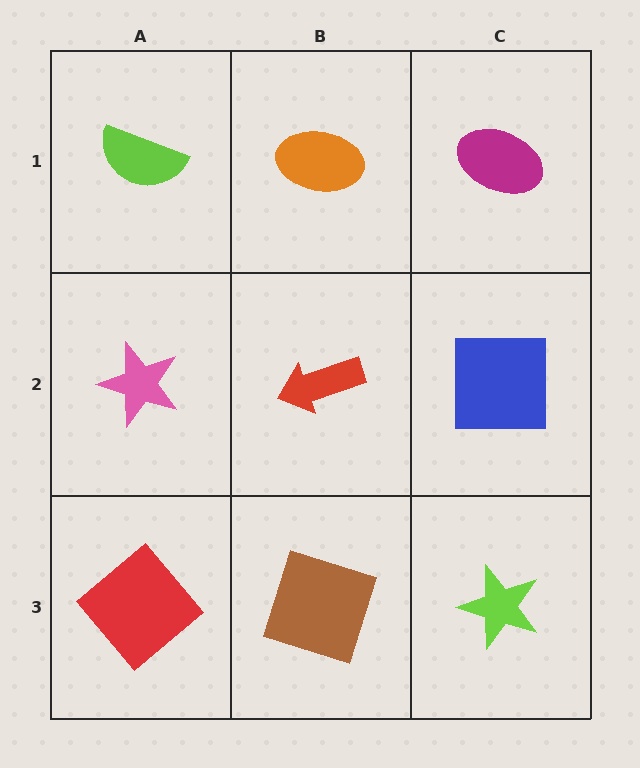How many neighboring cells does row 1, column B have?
3.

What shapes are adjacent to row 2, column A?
A lime semicircle (row 1, column A), a red diamond (row 3, column A), a red arrow (row 2, column B).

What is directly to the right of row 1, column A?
An orange ellipse.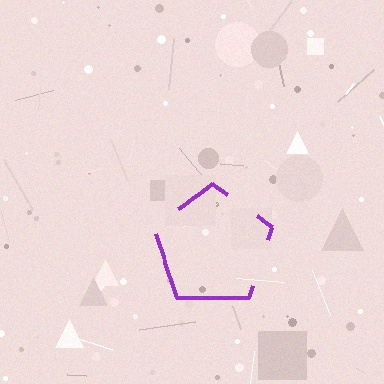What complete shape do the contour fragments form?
The contour fragments form a pentagon.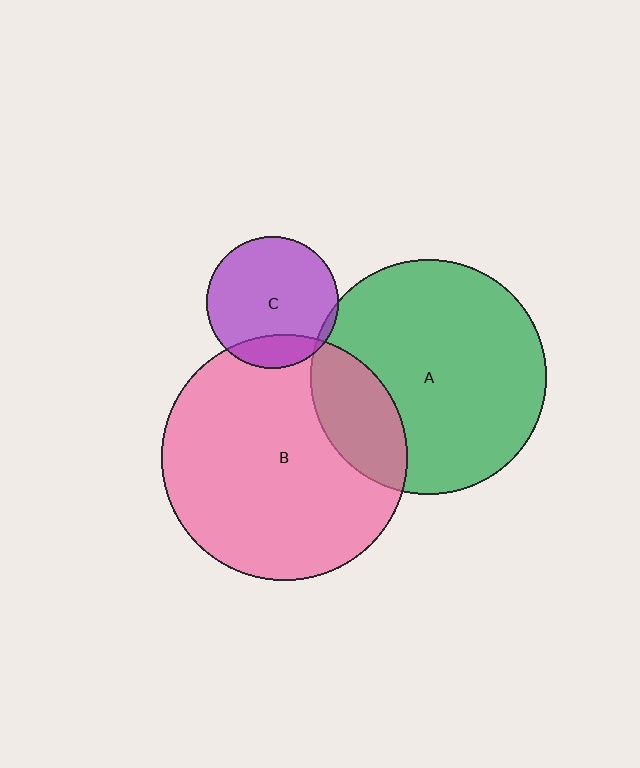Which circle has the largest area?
Circle B (pink).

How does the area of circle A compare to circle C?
Approximately 3.2 times.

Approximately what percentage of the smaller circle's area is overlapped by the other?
Approximately 15%.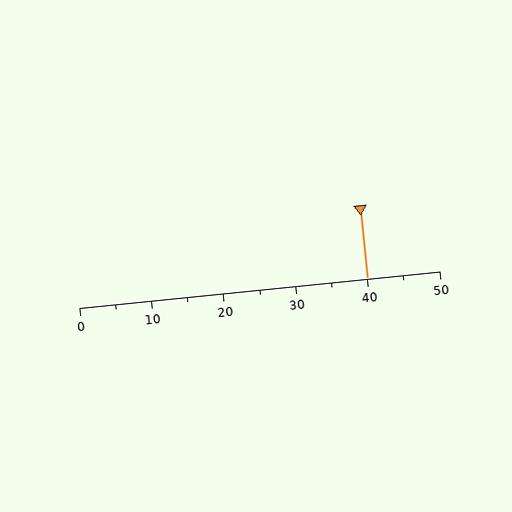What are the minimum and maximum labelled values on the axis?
The axis runs from 0 to 50.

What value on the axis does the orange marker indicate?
The marker indicates approximately 40.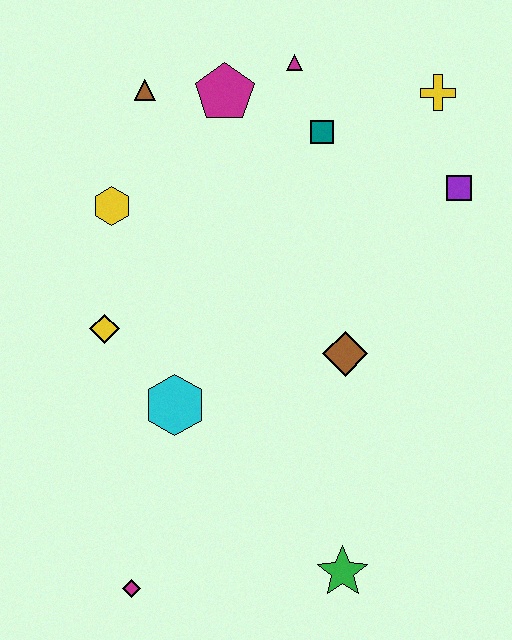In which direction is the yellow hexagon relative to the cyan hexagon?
The yellow hexagon is above the cyan hexagon.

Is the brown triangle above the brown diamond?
Yes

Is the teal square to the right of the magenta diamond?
Yes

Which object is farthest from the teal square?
The magenta diamond is farthest from the teal square.